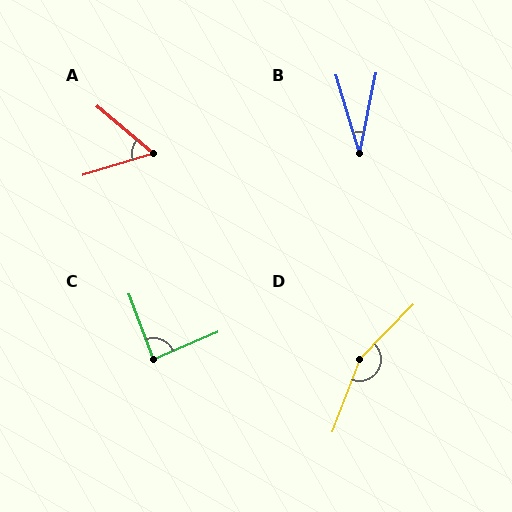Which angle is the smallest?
B, at approximately 28 degrees.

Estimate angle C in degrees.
Approximately 87 degrees.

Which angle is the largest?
D, at approximately 156 degrees.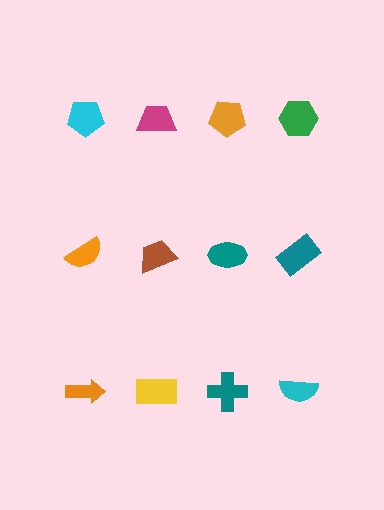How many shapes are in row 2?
4 shapes.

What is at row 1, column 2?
A magenta trapezoid.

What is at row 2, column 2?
A brown trapezoid.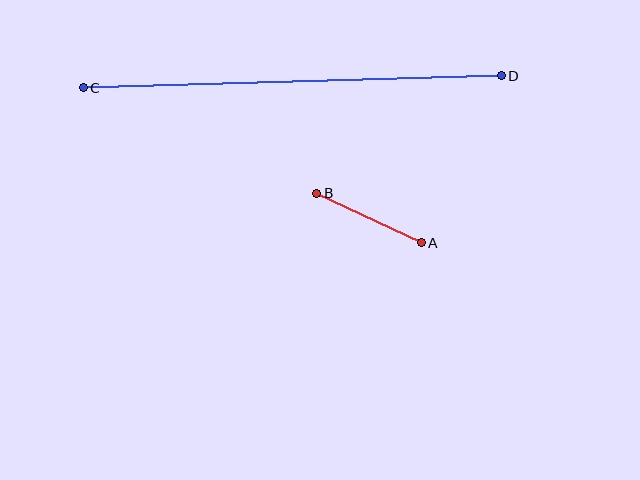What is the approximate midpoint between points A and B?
The midpoint is at approximately (369, 218) pixels.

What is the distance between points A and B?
The distance is approximately 115 pixels.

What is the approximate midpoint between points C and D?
The midpoint is at approximately (292, 82) pixels.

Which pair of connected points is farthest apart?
Points C and D are farthest apart.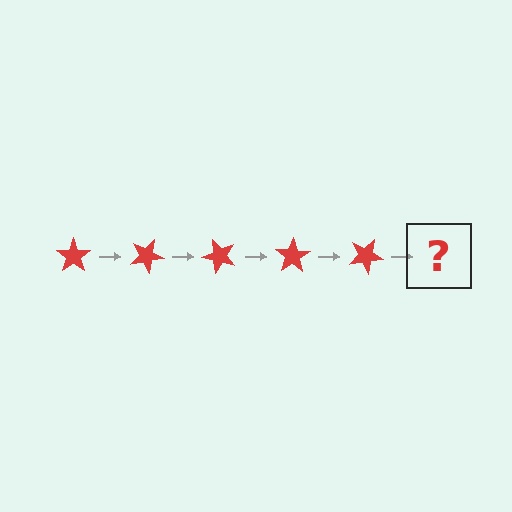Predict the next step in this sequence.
The next step is a red star rotated 125 degrees.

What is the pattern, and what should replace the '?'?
The pattern is that the star rotates 25 degrees each step. The '?' should be a red star rotated 125 degrees.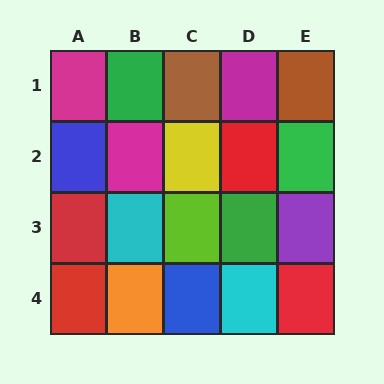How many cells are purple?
1 cell is purple.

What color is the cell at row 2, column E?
Green.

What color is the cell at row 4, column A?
Red.